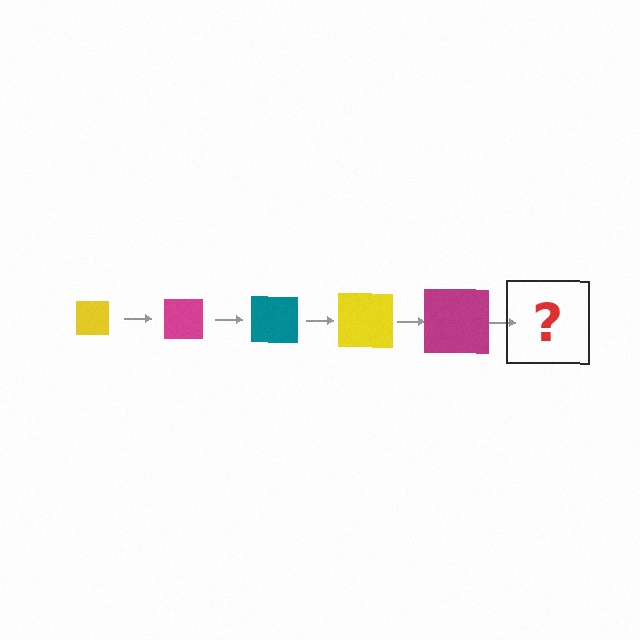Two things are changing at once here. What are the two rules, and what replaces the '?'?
The two rules are that the square grows larger each step and the color cycles through yellow, magenta, and teal. The '?' should be a teal square, larger than the previous one.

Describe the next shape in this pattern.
It should be a teal square, larger than the previous one.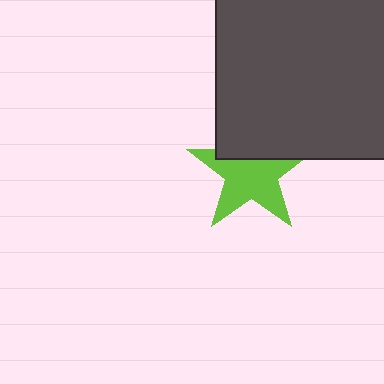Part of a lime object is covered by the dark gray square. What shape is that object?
It is a star.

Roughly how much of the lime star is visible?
Most of it is visible (roughly 69%).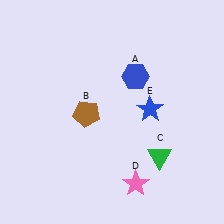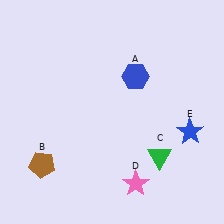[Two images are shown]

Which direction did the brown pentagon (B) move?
The brown pentagon (B) moved down.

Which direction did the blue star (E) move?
The blue star (E) moved right.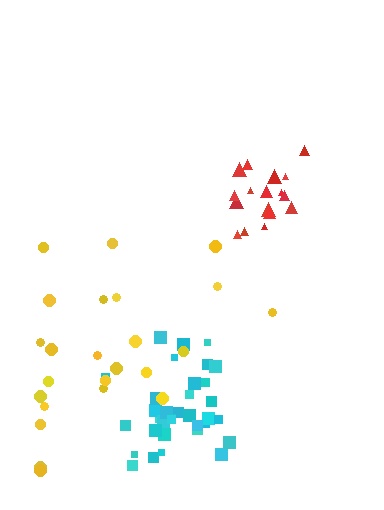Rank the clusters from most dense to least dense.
red, cyan, yellow.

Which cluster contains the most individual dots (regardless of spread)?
Cyan (35).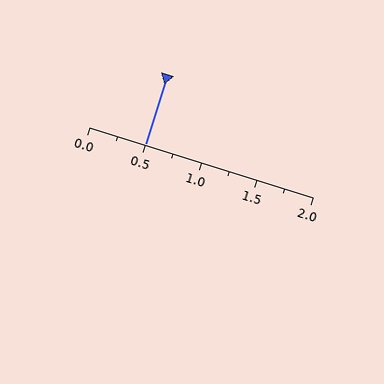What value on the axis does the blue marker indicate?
The marker indicates approximately 0.5.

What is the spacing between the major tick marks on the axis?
The major ticks are spaced 0.5 apart.